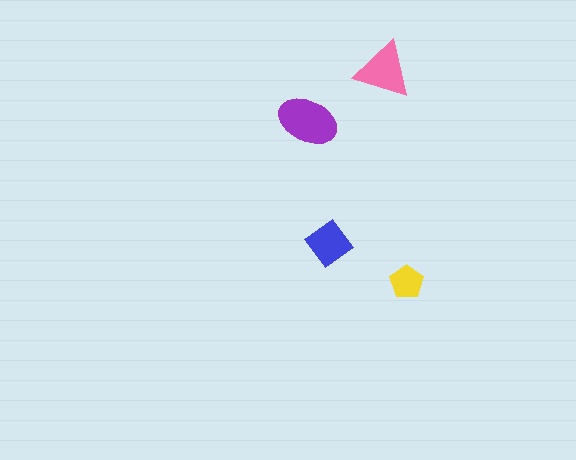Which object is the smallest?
The yellow pentagon.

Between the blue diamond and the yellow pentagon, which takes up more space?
The blue diamond.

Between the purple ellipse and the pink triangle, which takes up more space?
The purple ellipse.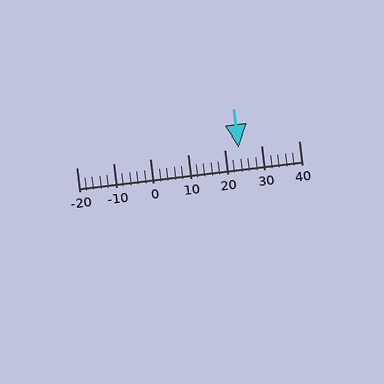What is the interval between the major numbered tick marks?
The major tick marks are spaced 10 units apart.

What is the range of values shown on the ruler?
The ruler shows values from -20 to 40.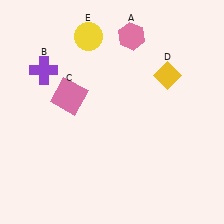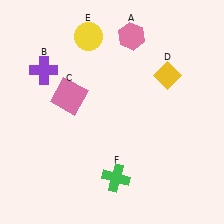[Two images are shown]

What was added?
A green cross (F) was added in Image 2.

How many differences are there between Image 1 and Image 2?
There is 1 difference between the two images.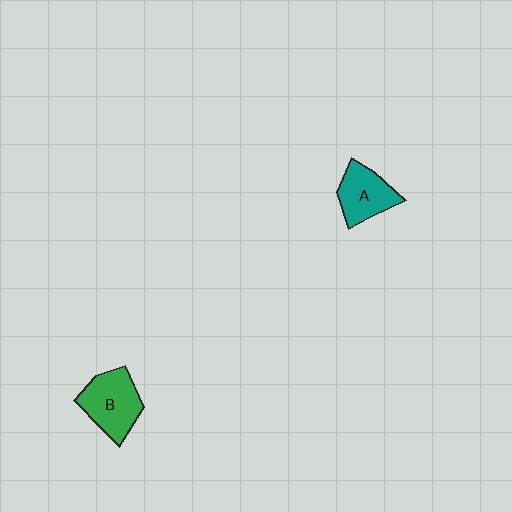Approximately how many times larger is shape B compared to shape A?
Approximately 1.2 times.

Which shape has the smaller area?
Shape A (teal).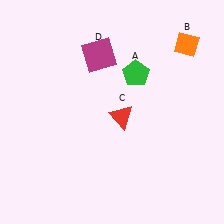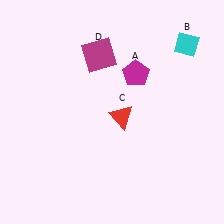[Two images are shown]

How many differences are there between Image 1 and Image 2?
There are 2 differences between the two images.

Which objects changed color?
A changed from green to magenta. B changed from orange to cyan.